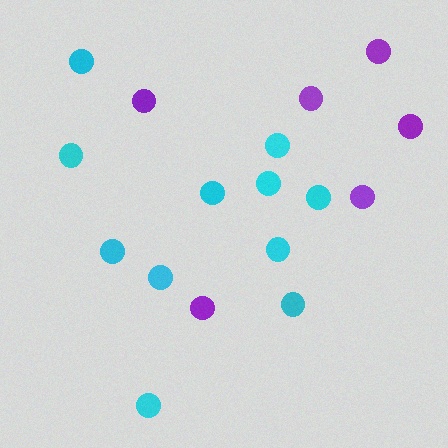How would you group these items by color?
There are 2 groups: one group of cyan circles (11) and one group of purple circles (6).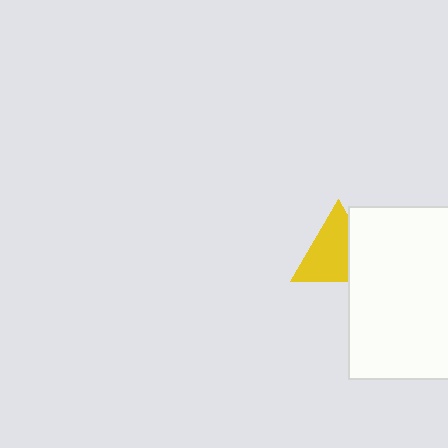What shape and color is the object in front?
The object in front is a white rectangle.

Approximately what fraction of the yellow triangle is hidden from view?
Roughly 32% of the yellow triangle is hidden behind the white rectangle.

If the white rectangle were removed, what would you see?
You would see the complete yellow triangle.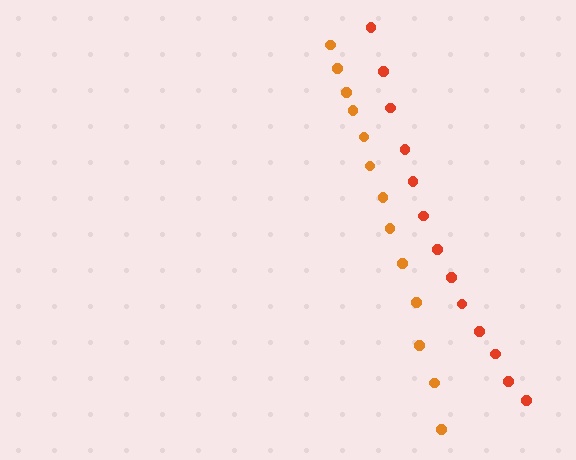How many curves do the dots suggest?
There are 2 distinct paths.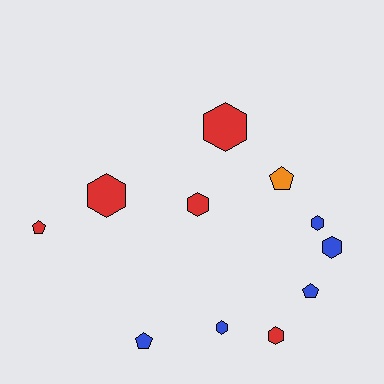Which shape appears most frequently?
Hexagon, with 7 objects.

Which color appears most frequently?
Red, with 5 objects.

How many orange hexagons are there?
There are no orange hexagons.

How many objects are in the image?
There are 11 objects.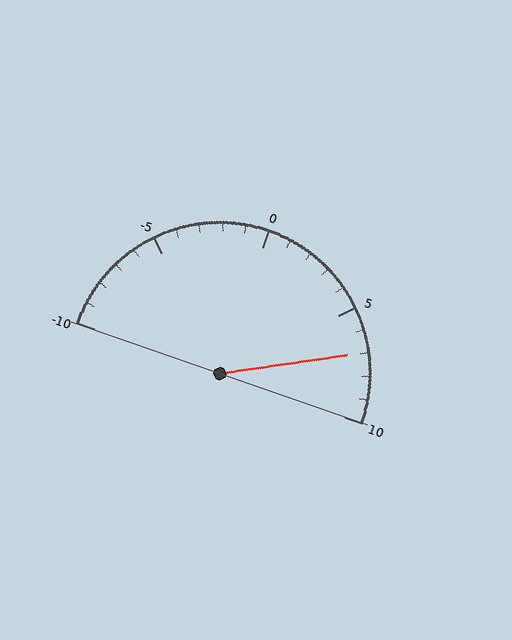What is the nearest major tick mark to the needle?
The nearest major tick mark is 5.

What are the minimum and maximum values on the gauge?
The gauge ranges from -10 to 10.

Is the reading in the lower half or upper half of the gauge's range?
The reading is in the upper half of the range (-10 to 10).